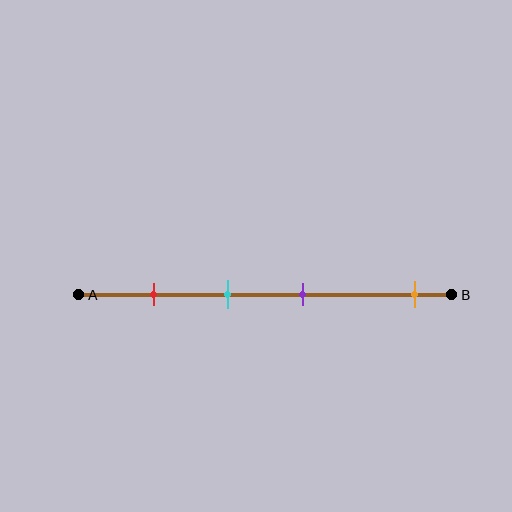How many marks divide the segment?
There are 4 marks dividing the segment.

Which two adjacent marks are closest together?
The cyan and purple marks are the closest adjacent pair.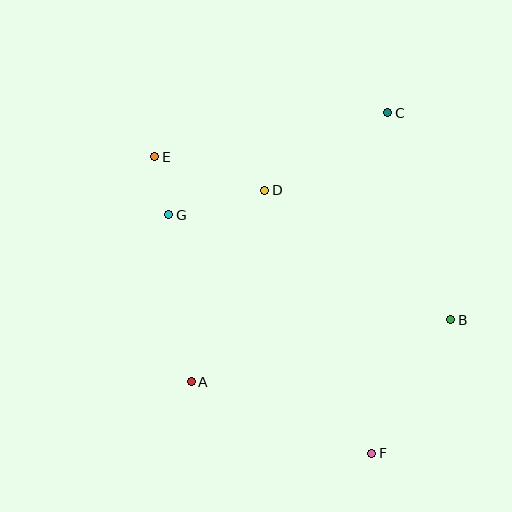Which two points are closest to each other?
Points E and G are closest to each other.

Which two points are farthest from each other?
Points E and F are farthest from each other.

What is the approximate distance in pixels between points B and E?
The distance between B and E is approximately 338 pixels.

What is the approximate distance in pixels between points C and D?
The distance between C and D is approximately 146 pixels.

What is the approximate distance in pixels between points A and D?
The distance between A and D is approximately 205 pixels.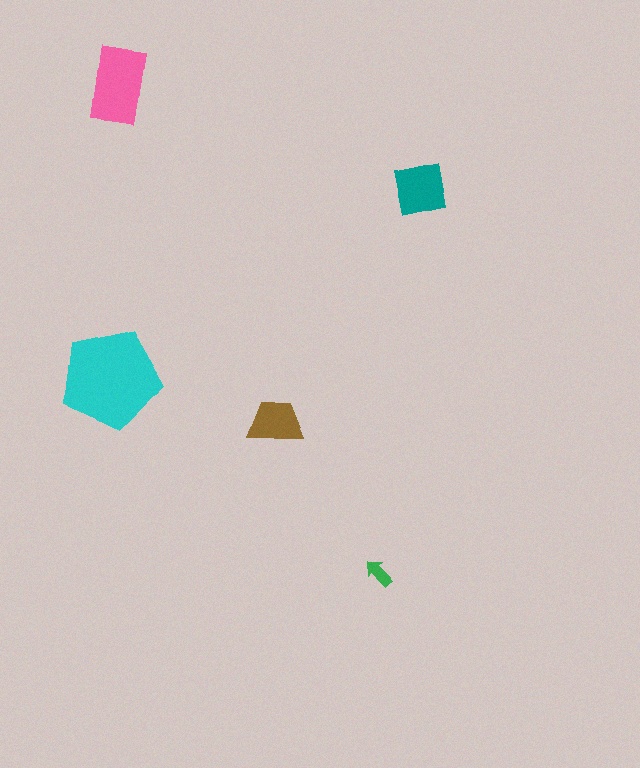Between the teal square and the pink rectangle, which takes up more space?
The pink rectangle.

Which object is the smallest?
The green arrow.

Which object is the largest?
The cyan pentagon.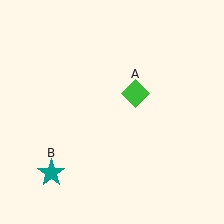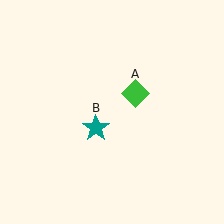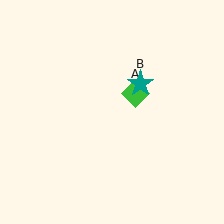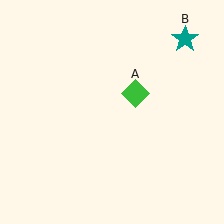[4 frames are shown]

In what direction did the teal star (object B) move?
The teal star (object B) moved up and to the right.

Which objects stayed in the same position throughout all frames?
Green diamond (object A) remained stationary.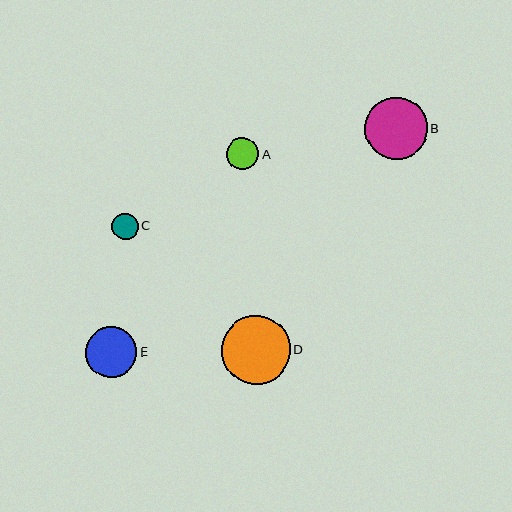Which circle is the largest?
Circle D is the largest with a size of approximately 69 pixels.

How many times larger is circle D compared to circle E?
Circle D is approximately 1.4 times the size of circle E.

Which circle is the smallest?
Circle C is the smallest with a size of approximately 26 pixels.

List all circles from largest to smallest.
From largest to smallest: D, B, E, A, C.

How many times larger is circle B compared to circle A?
Circle B is approximately 1.9 times the size of circle A.